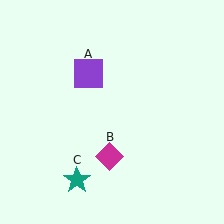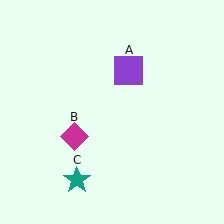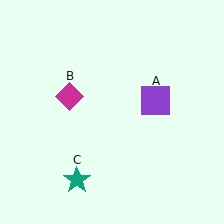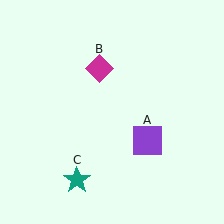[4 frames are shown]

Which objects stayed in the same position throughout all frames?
Teal star (object C) remained stationary.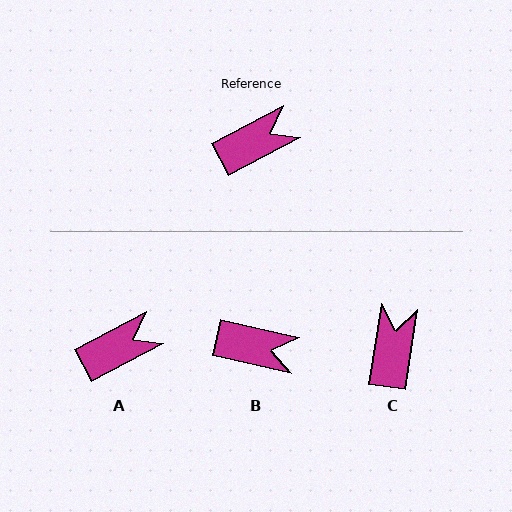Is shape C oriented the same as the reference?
No, it is off by about 53 degrees.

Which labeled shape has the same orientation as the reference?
A.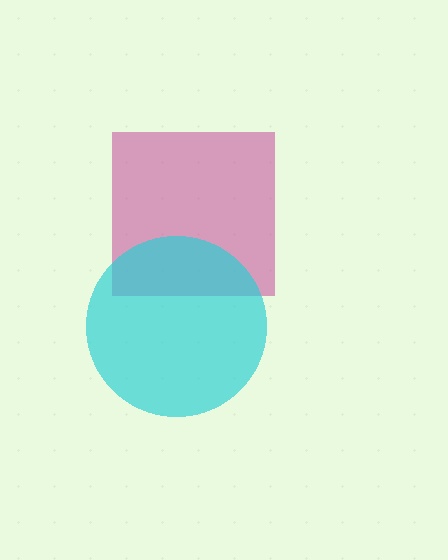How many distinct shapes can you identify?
There are 2 distinct shapes: a magenta square, a cyan circle.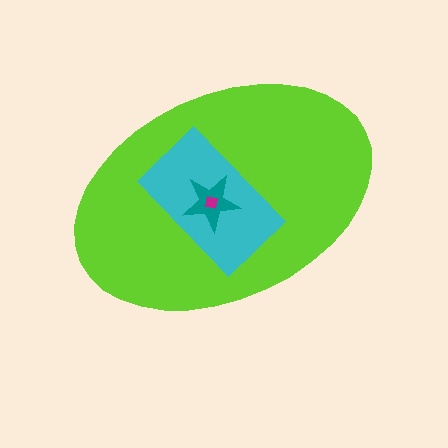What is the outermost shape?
The lime ellipse.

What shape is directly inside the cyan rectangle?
The teal star.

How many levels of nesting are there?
4.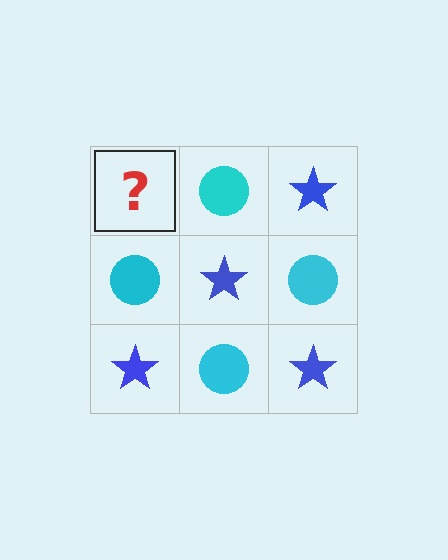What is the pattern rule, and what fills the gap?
The rule is that it alternates blue star and cyan circle in a checkerboard pattern. The gap should be filled with a blue star.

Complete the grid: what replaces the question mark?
The question mark should be replaced with a blue star.